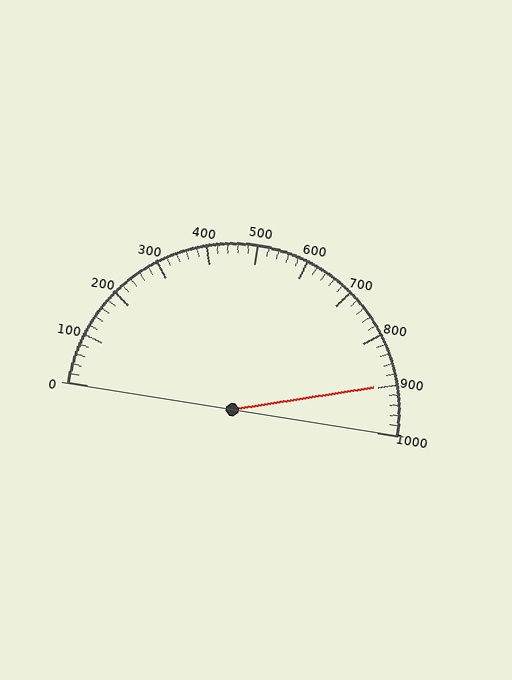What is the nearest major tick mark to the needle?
The nearest major tick mark is 900.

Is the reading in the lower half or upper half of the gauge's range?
The reading is in the upper half of the range (0 to 1000).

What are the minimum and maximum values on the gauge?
The gauge ranges from 0 to 1000.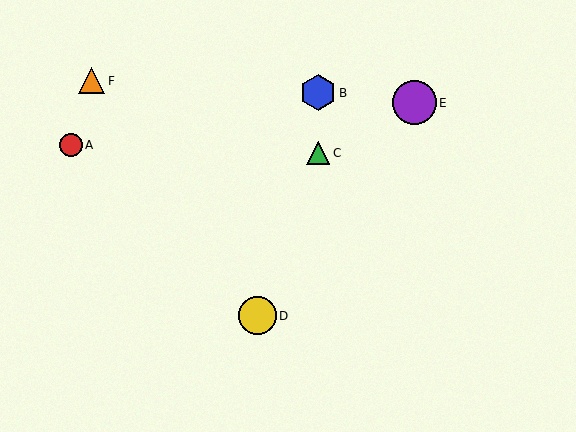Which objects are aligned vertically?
Objects B, C are aligned vertically.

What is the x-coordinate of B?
Object B is at x≈318.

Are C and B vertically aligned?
Yes, both are at x≈318.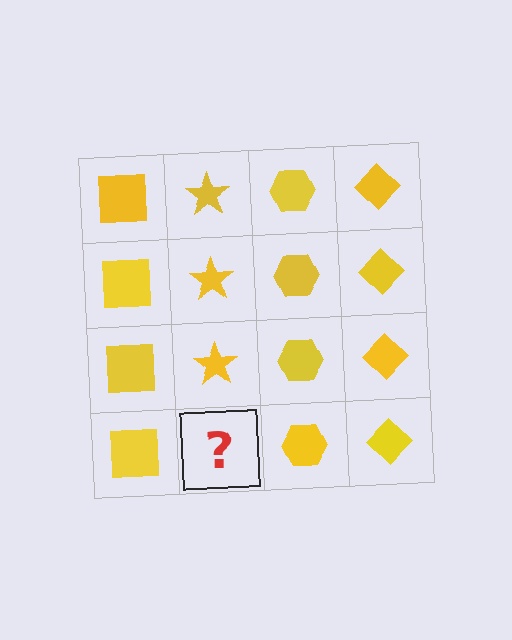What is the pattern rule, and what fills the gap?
The rule is that each column has a consistent shape. The gap should be filled with a yellow star.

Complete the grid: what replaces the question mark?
The question mark should be replaced with a yellow star.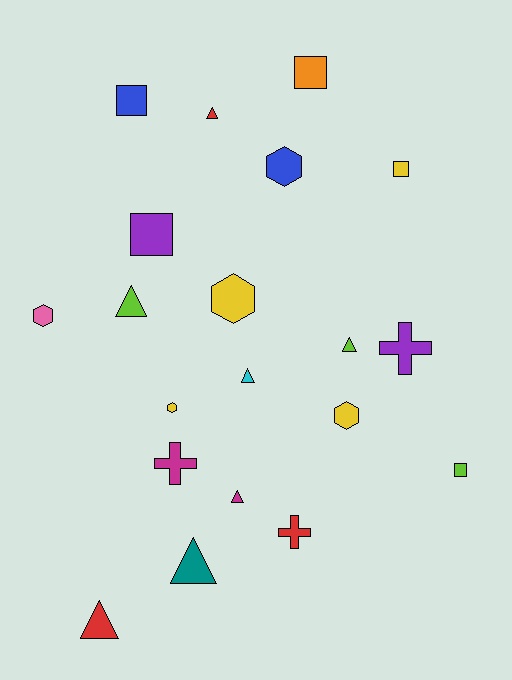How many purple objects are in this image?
There are 2 purple objects.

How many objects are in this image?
There are 20 objects.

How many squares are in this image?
There are 5 squares.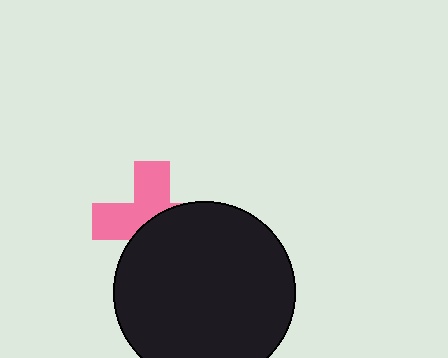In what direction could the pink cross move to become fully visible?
The pink cross could move up. That would shift it out from behind the black circle entirely.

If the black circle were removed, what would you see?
You would see the complete pink cross.